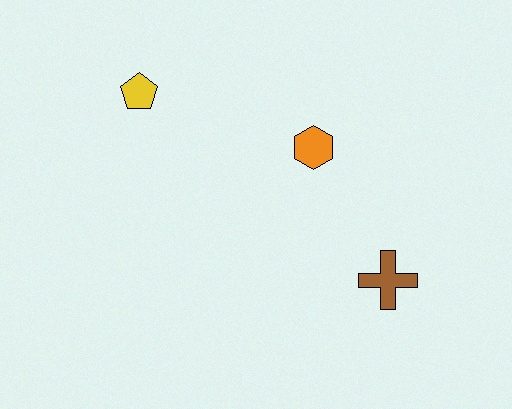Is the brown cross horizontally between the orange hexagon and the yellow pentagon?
No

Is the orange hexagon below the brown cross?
No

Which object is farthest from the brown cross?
The yellow pentagon is farthest from the brown cross.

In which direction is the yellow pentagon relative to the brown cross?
The yellow pentagon is to the left of the brown cross.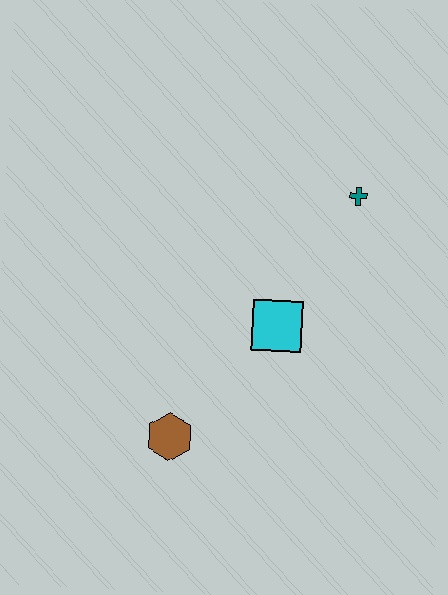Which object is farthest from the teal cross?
The brown hexagon is farthest from the teal cross.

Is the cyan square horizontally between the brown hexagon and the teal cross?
Yes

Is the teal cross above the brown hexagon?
Yes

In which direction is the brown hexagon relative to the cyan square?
The brown hexagon is below the cyan square.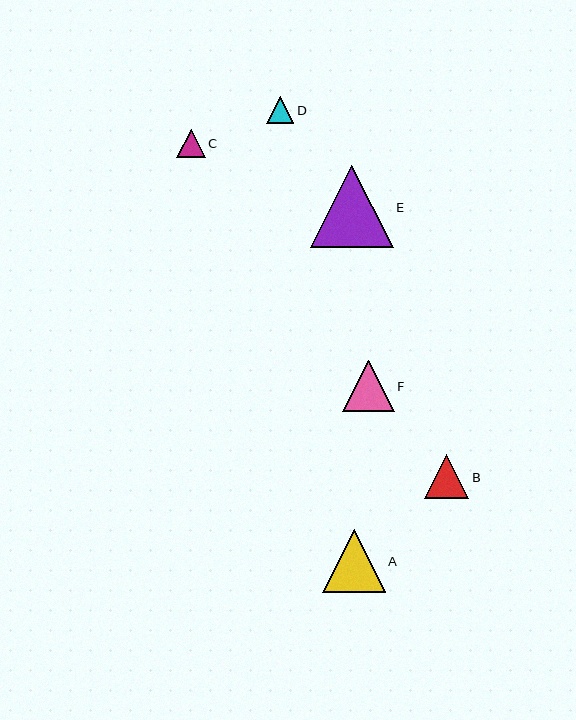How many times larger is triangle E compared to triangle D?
Triangle E is approximately 3.0 times the size of triangle D.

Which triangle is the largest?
Triangle E is the largest with a size of approximately 82 pixels.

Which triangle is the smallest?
Triangle D is the smallest with a size of approximately 27 pixels.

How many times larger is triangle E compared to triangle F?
Triangle E is approximately 1.6 times the size of triangle F.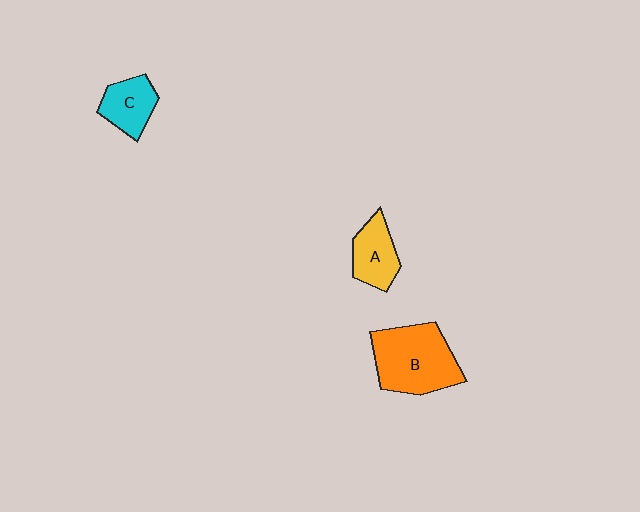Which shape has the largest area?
Shape B (orange).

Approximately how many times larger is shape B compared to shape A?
Approximately 1.9 times.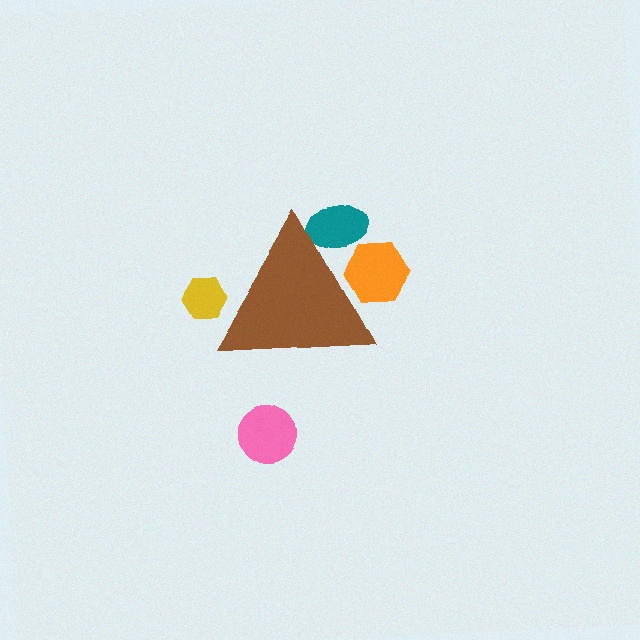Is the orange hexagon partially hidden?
Yes, the orange hexagon is partially hidden behind the brown triangle.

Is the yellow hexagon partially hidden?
Yes, the yellow hexagon is partially hidden behind the brown triangle.